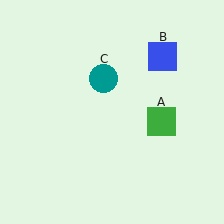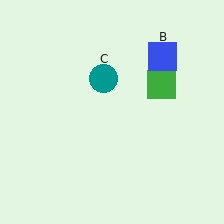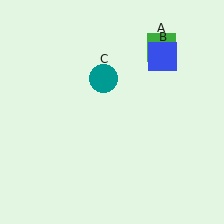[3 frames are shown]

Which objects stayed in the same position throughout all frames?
Blue square (object B) and teal circle (object C) remained stationary.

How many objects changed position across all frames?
1 object changed position: green square (object A).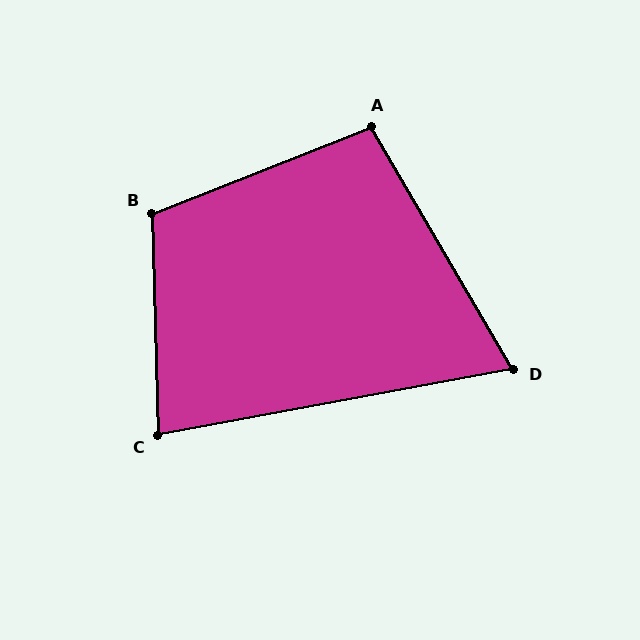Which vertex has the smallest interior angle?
D, at approximately 70 degrees.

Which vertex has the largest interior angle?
B, at approximately 110 degrees.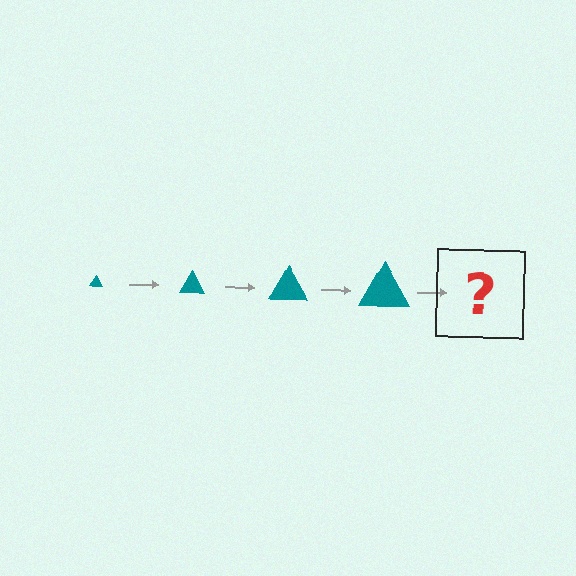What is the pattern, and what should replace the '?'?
The pattern is that the triangle gets progressively larger each step. The '?' should be a teal triangle, larger than the previous one.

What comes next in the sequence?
The next element should be a teal triangle, larger than the previous one.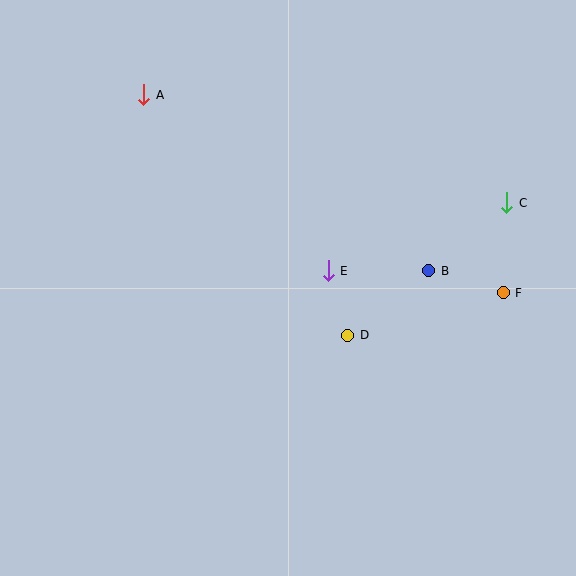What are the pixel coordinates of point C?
Point C is at (507, 203).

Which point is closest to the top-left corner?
Point A is closest to the top-left corner.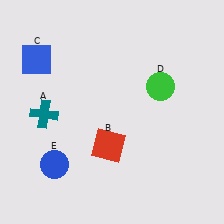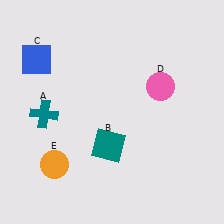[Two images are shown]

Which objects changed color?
B changed from red to teal. D changed from green to pink. E changed from blue to orange.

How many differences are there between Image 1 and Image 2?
There are 3 differences between the two images.